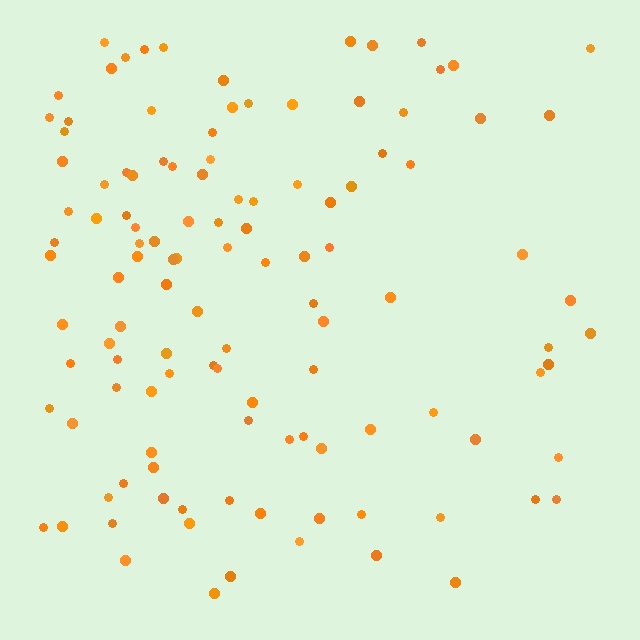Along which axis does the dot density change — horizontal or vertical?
Horizontal.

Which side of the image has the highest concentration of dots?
The left.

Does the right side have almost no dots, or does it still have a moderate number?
Still a moderate number, just noticeably fewer than the left.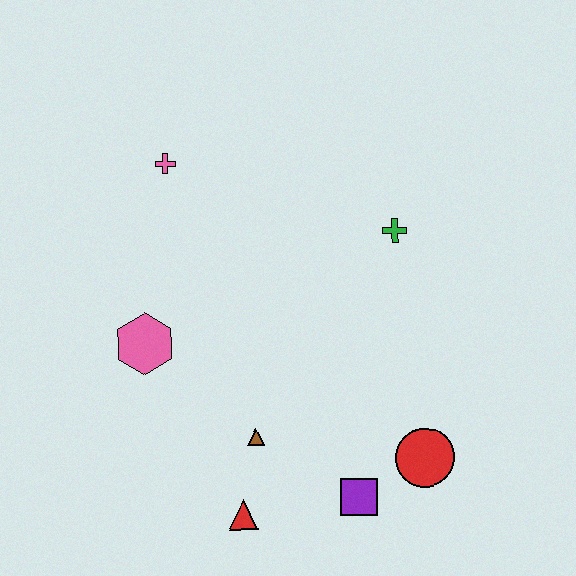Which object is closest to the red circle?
The purple square is closest to the red circle.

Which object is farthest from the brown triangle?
The pink cross is farthest from the brown triangle.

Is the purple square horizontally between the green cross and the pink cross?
Yes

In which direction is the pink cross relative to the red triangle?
The pink cross is above the red triangle.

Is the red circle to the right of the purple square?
Yes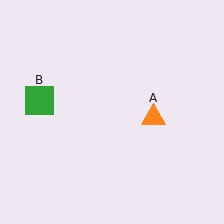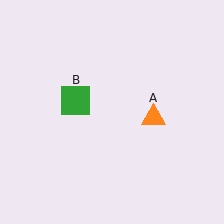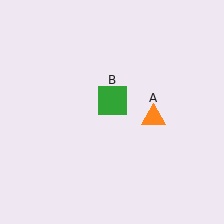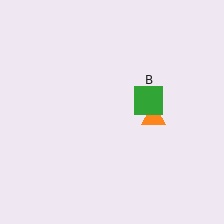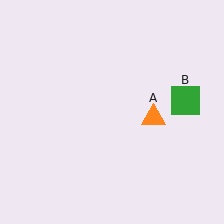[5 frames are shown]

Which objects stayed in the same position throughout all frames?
Orange triangle (object A) remained stationary.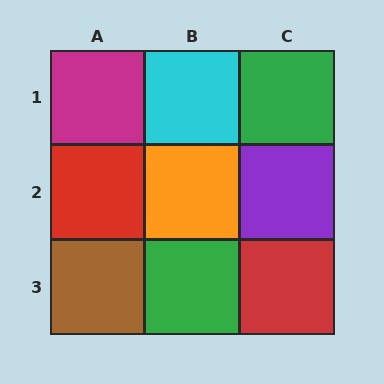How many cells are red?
2 cells are red.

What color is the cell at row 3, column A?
Brown.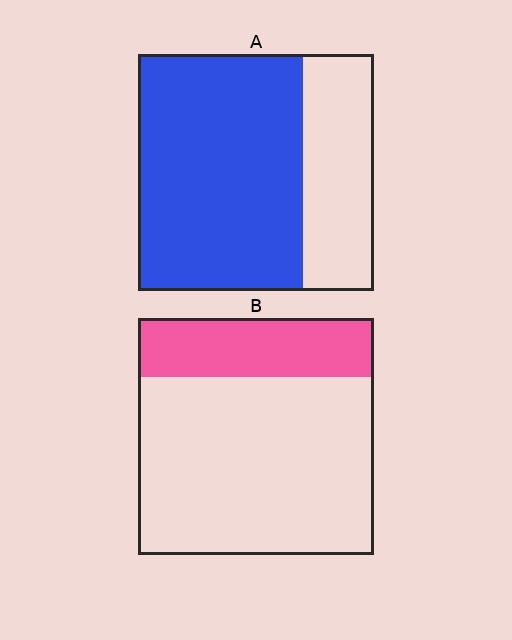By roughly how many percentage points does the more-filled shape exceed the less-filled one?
By roughly 45 percentage points (A over B).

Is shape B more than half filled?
No.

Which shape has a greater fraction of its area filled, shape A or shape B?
Shape A.